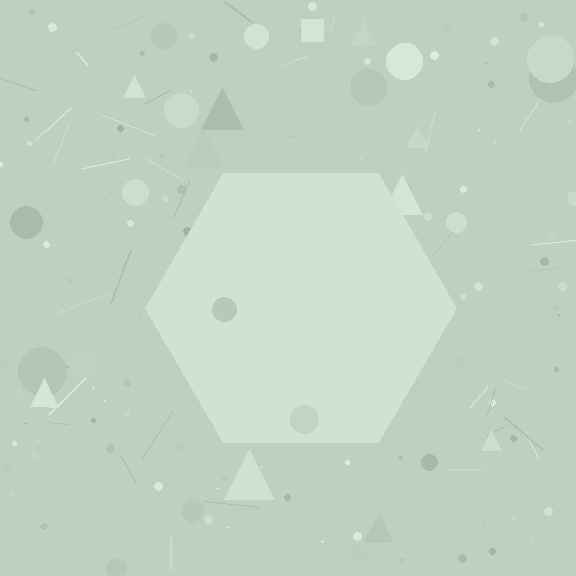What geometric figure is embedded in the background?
A hexagon is embedded in the background.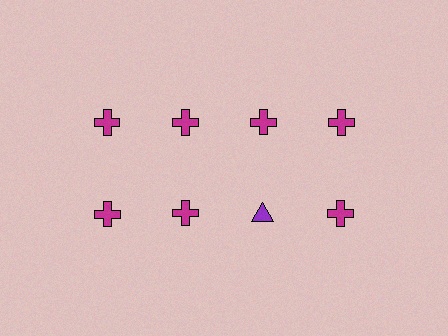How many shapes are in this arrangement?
There are 8 shapes arranged in a grid pattern.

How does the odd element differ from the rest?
It differs in both color (purple instead of magenta) and shape (triangle instead of cross).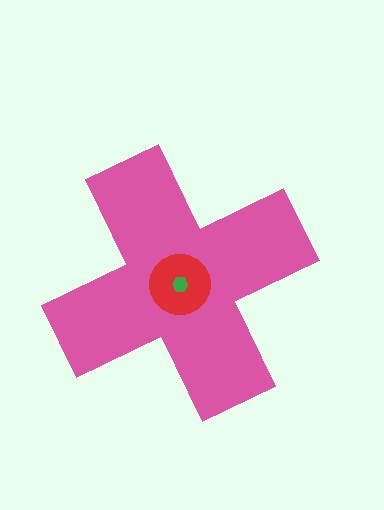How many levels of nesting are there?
3.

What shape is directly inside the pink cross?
The red circle.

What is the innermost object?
The green hexagon.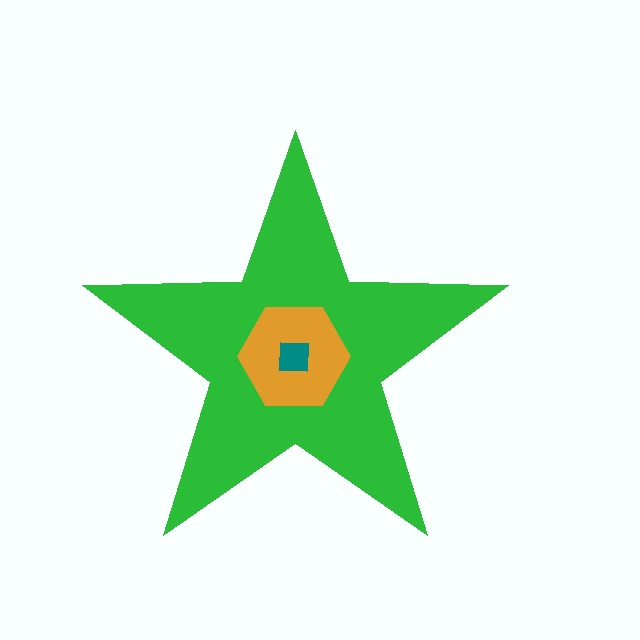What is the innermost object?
The teal square.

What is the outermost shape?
The green star.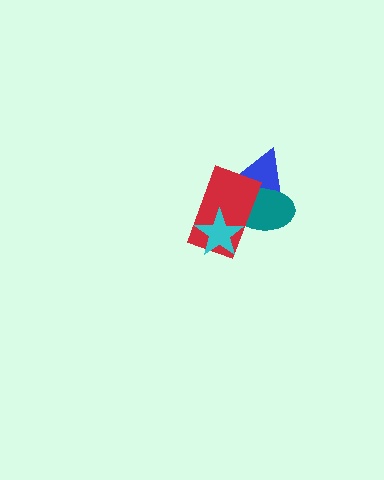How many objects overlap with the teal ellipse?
3 objects overlap with the teal ellipse.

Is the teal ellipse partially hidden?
Yes, it is partially covered by another shape.